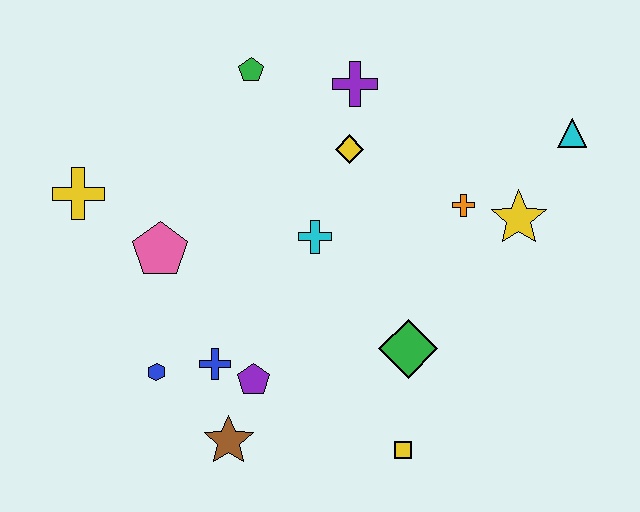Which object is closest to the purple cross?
The yellow diamond is closest to the purple cross.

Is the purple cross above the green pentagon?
No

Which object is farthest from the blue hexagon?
The cyan triangle is farthest from the blue hexagon.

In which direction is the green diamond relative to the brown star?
The green diamond is to the right of the brown star.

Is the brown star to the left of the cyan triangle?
Yes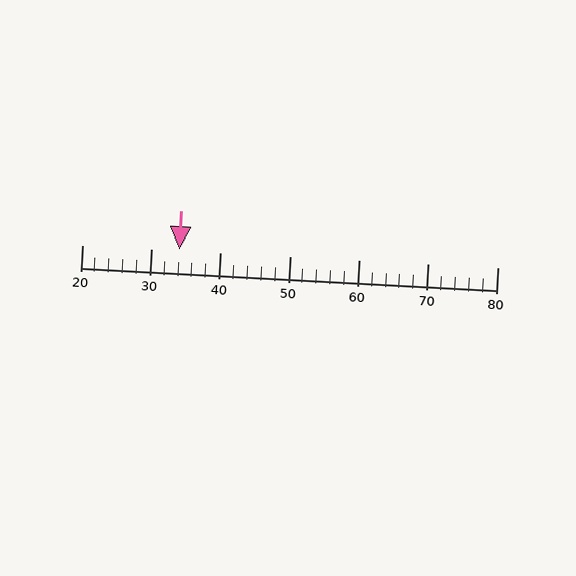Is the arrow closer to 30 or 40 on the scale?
The arrow is closer to 30.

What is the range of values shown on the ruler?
The ruler shows values from 20 to 80.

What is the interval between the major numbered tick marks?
The major tick marks are spaced 10 units apart.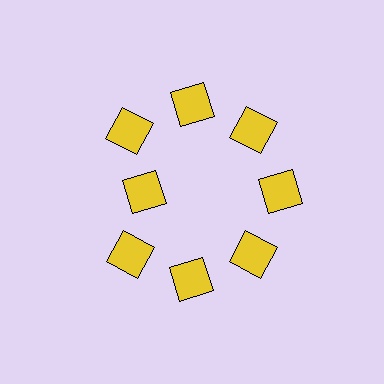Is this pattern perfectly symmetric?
No. The 8 yellow diamonds are arranged in a ring, but one element near the 9 o'clock position is pulled inward toward the center, breaking the 8-fold rotational symmetry.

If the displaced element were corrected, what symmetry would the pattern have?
It would have 8-fold rotational symmetry — the pattern would map onto itself every 45 degrees.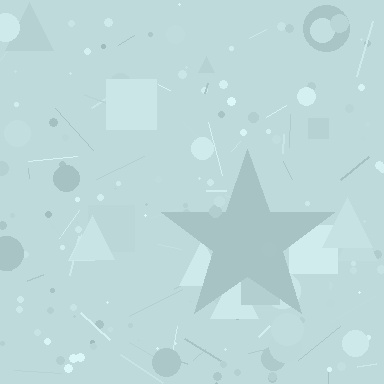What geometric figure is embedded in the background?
A star is embedded in the background.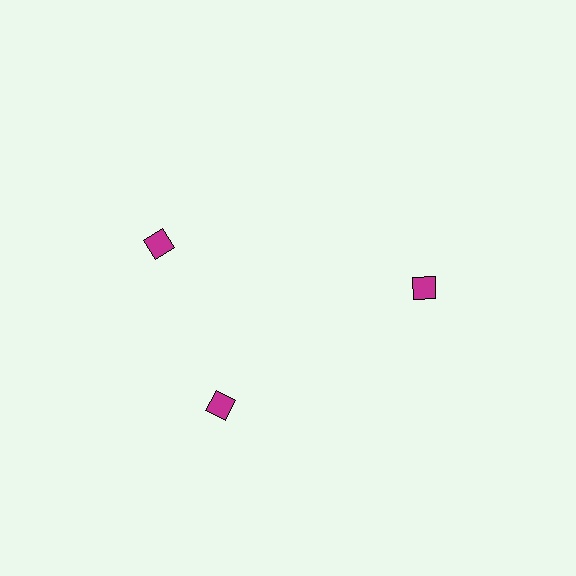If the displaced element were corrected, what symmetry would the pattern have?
It would have 3-fold rotational symmetry — the pattern would map onto itself every 120 degrees.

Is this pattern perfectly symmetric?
No. The 3 magenta diamonds are arranged in a ring, but one element near the 11 o'clock position is rotated out of alignment along the ring, breaking the 3-fold rotational symmetry.